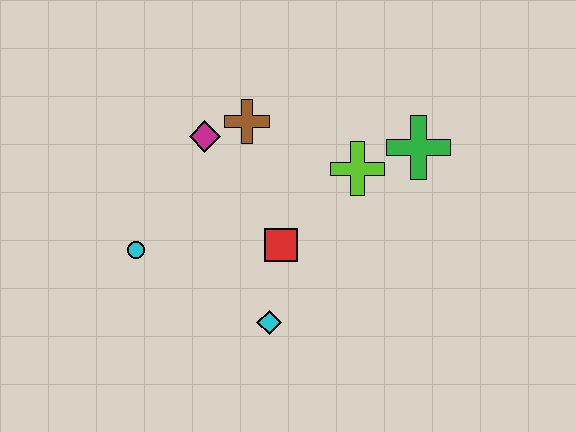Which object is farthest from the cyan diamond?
The green cross is farthest from the cyan diamond.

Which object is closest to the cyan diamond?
The red square is closest to the cyan diamond.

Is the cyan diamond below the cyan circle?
Yes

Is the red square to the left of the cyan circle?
No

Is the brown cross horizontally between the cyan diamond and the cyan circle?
Yes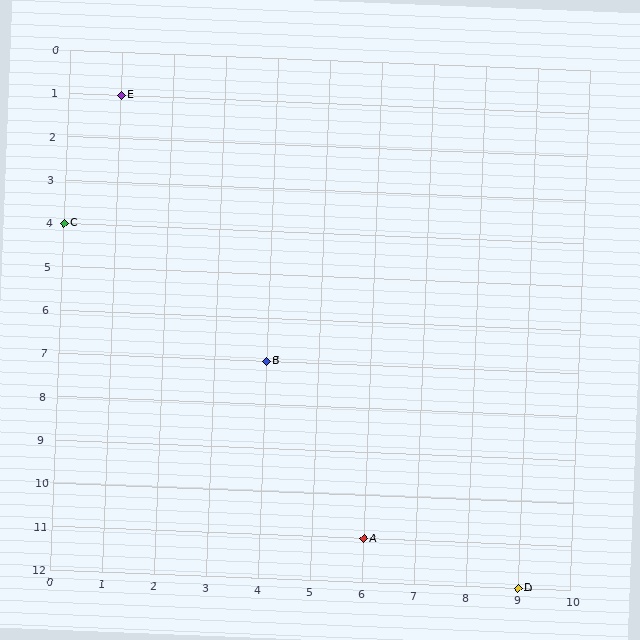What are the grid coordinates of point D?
Point D is at grid coordinates (9, 12).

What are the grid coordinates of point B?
Point B is at grid coordinates (4, 7).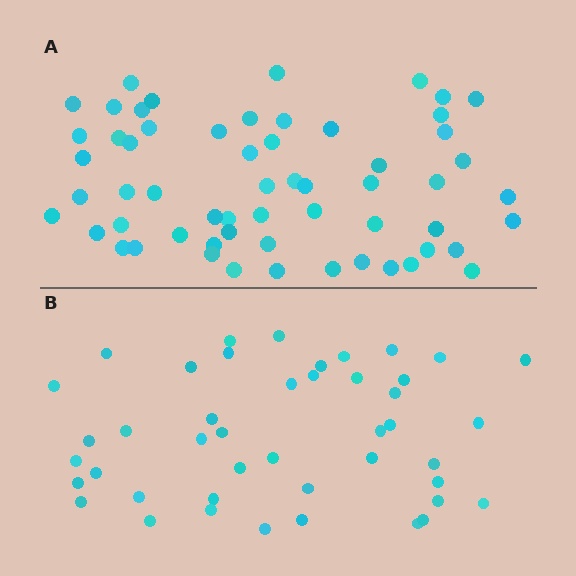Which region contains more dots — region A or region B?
Region A (the top region) has more dots.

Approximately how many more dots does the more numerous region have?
Region A has approximately 15 more dots than region B.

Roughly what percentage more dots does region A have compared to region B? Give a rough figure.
About 35% more.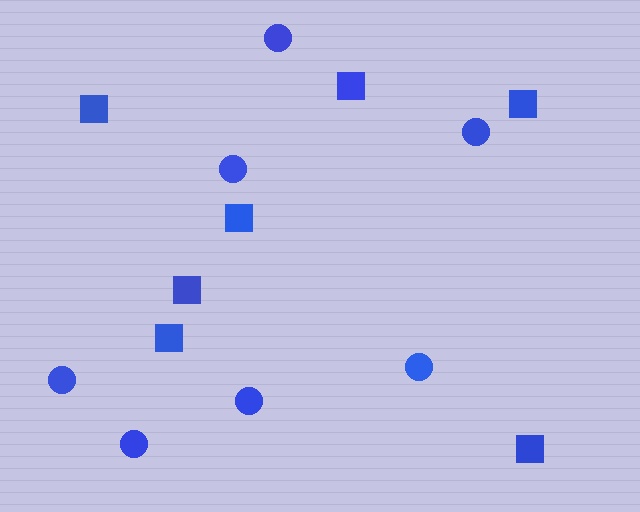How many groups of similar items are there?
There are 2 groups: one group of circles (7) and one group of squares (7).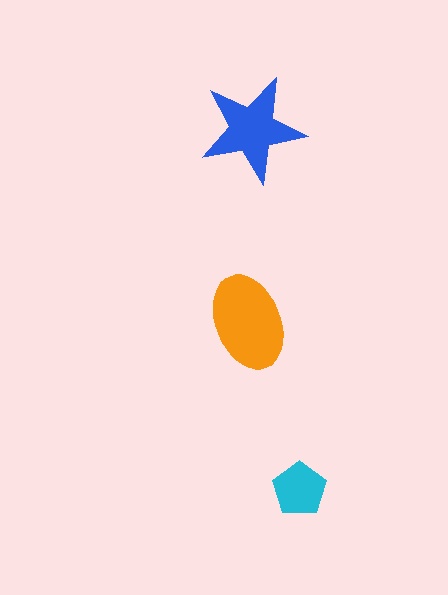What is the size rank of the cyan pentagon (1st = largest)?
3rd.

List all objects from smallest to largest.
The cyan pentagon, the blue star, the orange ellipse.